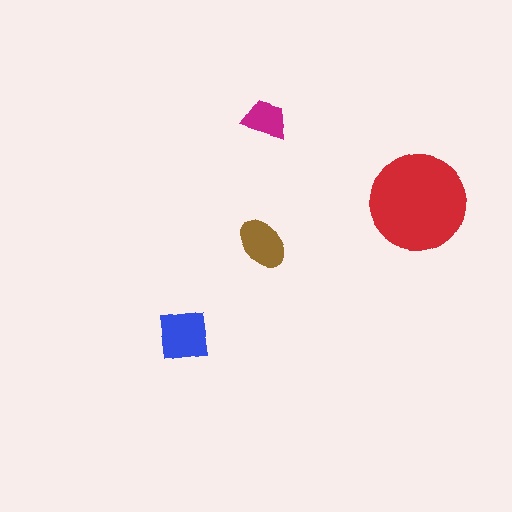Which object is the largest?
The red circle.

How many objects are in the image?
There are 4 objects in the image.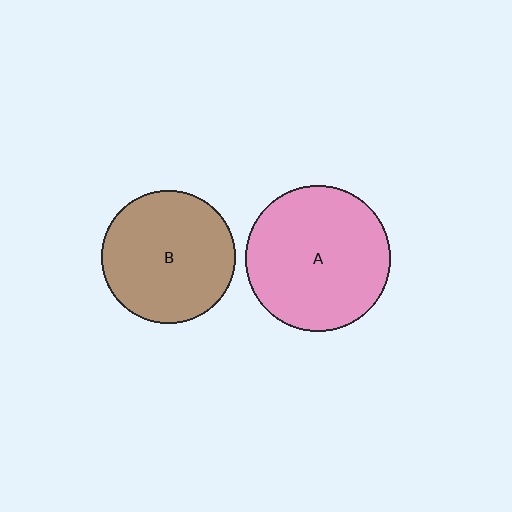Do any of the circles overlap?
No, none of the circles overlap.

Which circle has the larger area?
Circle A (pink).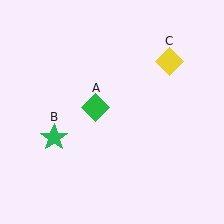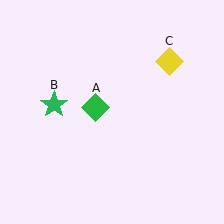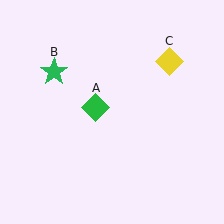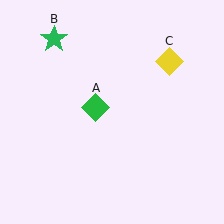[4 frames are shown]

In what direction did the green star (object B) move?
The green star (object B) moved up.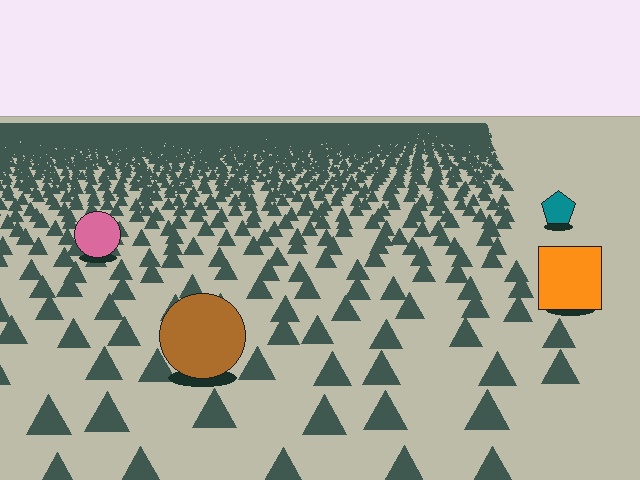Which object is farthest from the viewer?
The teal pentagon is farthest from the viewer. It appears smaller and the ground texture around it is denser.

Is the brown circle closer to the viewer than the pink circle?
Yes. The brown circle is closer — you can tell from the texture gradient: the ground texture is coarser near it.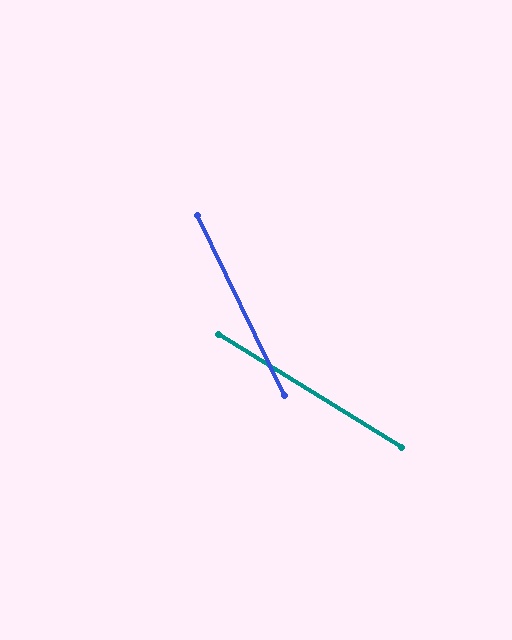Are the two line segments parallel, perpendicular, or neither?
Neither parallel nor perpendicular — they differ by about 32°.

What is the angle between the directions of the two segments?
Approximately 32 degrees.